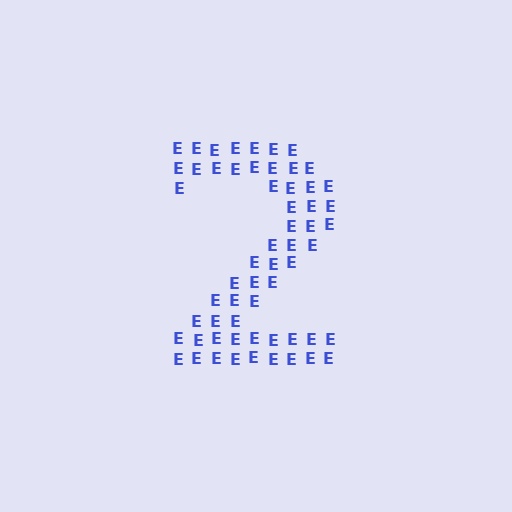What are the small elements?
The small elements are letter E's.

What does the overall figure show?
The overall figure shows the digit 2.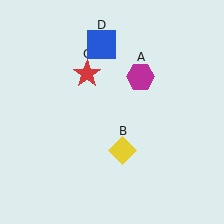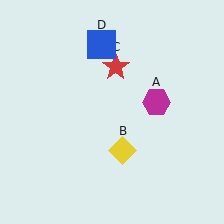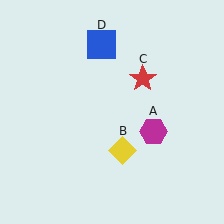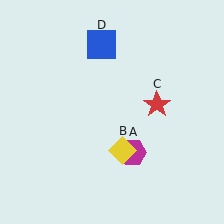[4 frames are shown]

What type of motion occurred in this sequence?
The magenta hexagon (object A), red star (object C) rotated clockwise around the center of the scene.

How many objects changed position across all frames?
2 objects changed position: magenta hexagon (object A), red star (object C).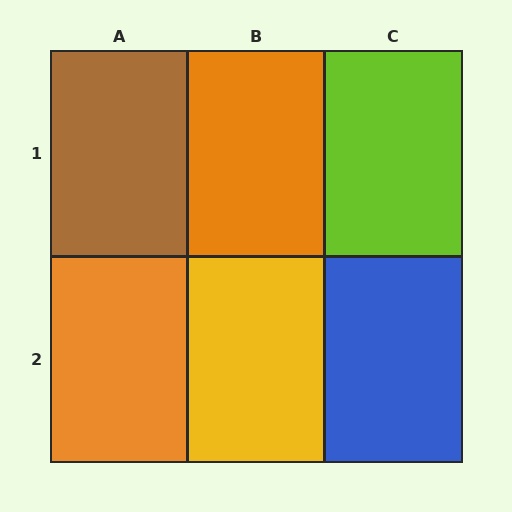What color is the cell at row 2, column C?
Blue.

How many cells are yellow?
1 cell is yellow.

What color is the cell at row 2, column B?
Yellow.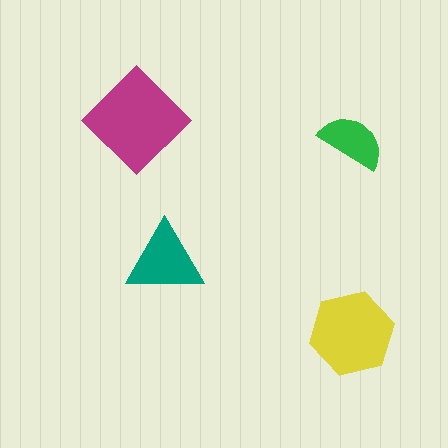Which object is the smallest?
The green semicircle.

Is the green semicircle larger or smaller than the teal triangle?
Smaller.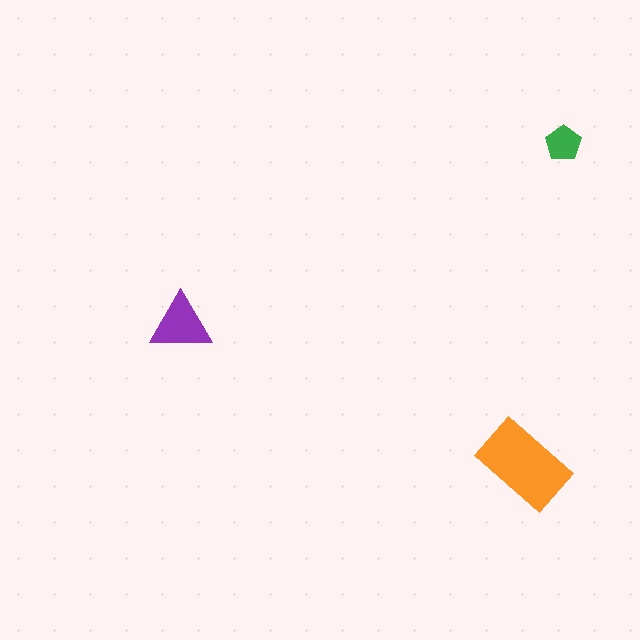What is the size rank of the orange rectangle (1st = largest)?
1st.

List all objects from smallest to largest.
The green pentagon, the purple triangle, the orange rectangle.